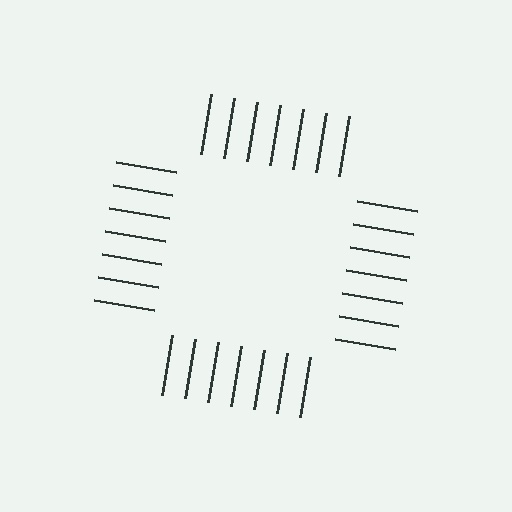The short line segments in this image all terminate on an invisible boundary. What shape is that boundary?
An illusory square — the line segments terminate on its edges but no continuous stroke is drawn.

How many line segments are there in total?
28 — 7 along each of the 4 edges.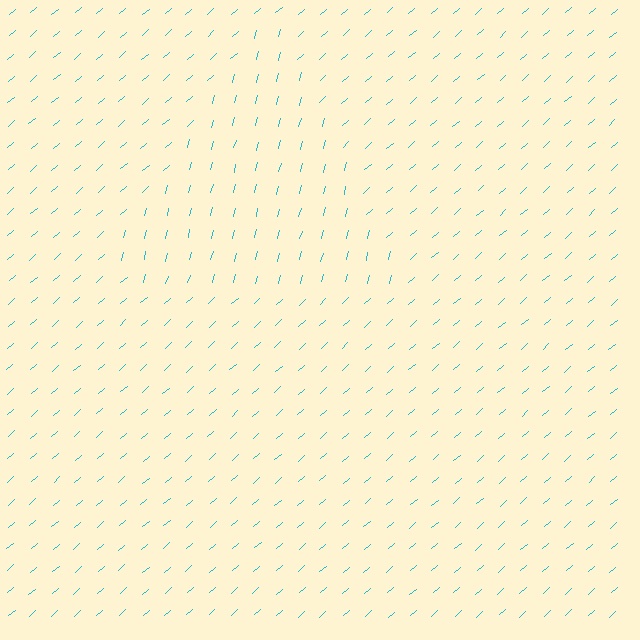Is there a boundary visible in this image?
Yes, there is a texture boundary formed by a change in line orientation.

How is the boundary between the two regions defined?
The boundary is defined purely by a change in line orientation (approximately 34 degrees difference). All lines are the same color and thickness.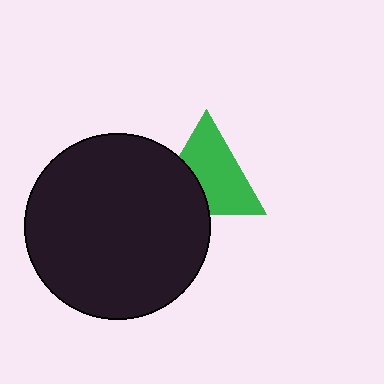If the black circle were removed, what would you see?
You would see the complete green triangle.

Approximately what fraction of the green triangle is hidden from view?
Roughly 34% of the green triangle is hidden behind the black circle.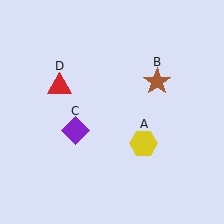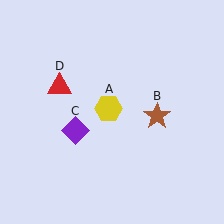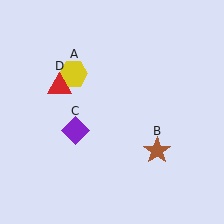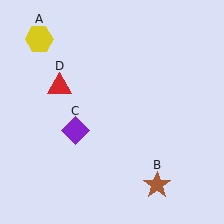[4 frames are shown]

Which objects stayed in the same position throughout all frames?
Purple diamond (object C) and red triangle (object D) remained stationary.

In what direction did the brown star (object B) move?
The brown star (object B) moved down.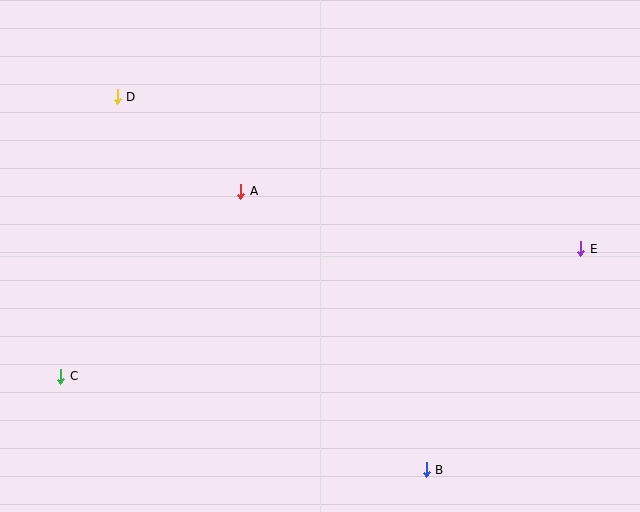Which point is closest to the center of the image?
Point A at (241, 191) is closest to the center.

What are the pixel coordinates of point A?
Point A is at (241, 191).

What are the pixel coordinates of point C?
Point C is at (61, 376).